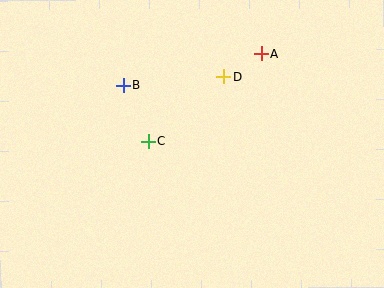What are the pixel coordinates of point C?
Point C is at (148, 141).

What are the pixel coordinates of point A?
Point A is at (261, 54).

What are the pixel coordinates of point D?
Point D is at (223, 77).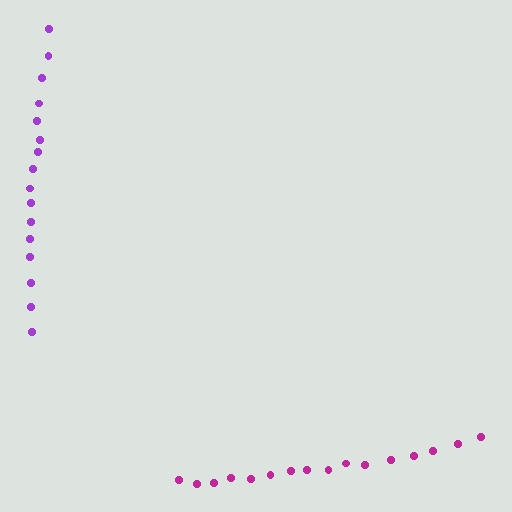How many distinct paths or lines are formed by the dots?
There are 2 distinct paths.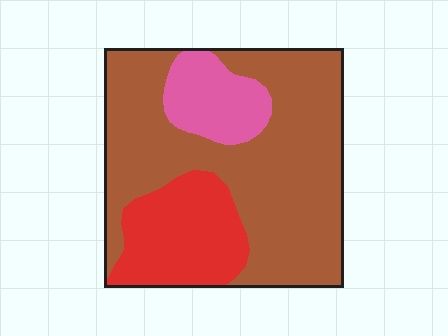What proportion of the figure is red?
Red takes up about one fifth (1/5) of the figure.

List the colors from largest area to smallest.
From largest to smallest: brown, red, pink.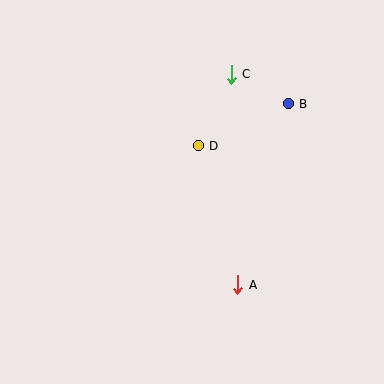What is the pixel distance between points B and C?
The distance between B and C is 64 pixels.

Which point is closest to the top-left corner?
Point C is closest to the top-left corner.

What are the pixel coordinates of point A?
Point A is at (238, 285).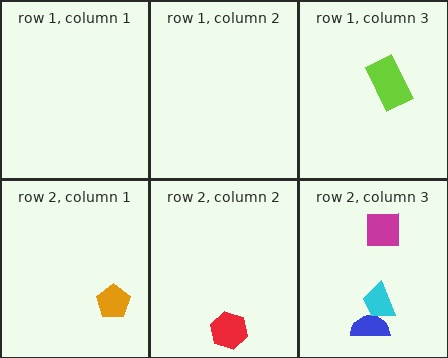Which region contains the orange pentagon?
The row 2, column 1 region.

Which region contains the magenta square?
The row 2, column 3 region.